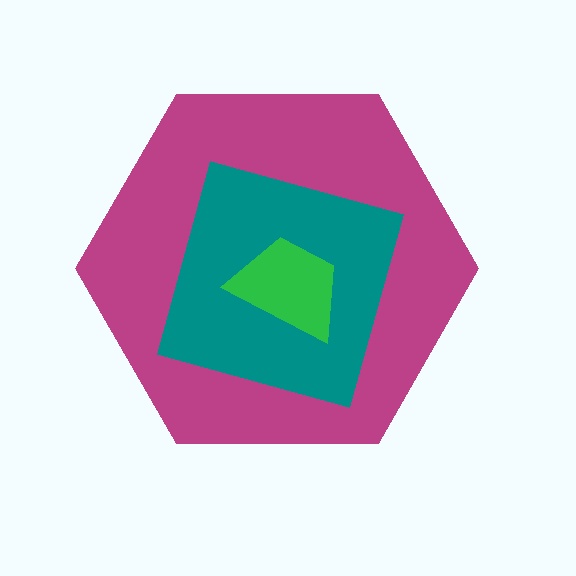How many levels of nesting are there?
3.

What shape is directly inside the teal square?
The green trapezoid.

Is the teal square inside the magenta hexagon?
Yes.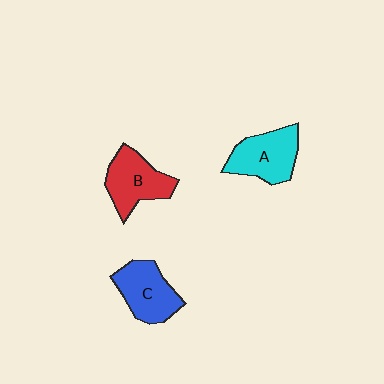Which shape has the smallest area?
Shape C (blue).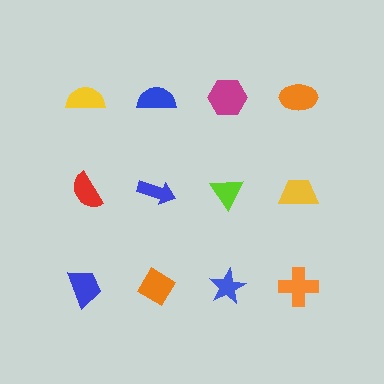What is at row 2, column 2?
A blue arrow.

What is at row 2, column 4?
A yellow trapezoid.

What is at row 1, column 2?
A blue semicircle.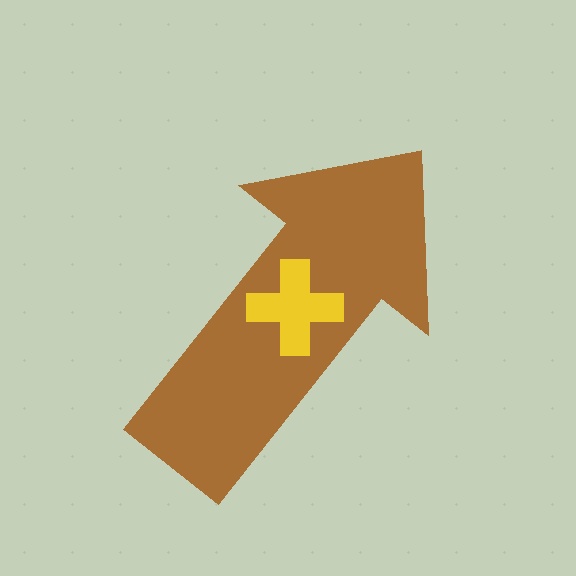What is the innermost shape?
The yellow cross.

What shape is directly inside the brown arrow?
The yellow cross.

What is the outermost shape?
The brown arrow.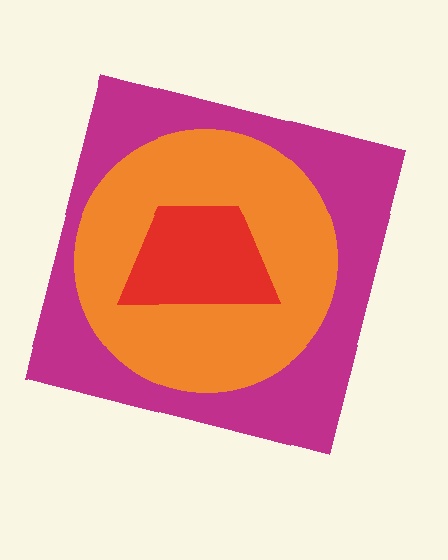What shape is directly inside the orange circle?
The red trapezoid.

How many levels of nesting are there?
3.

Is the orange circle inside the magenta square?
Yes.